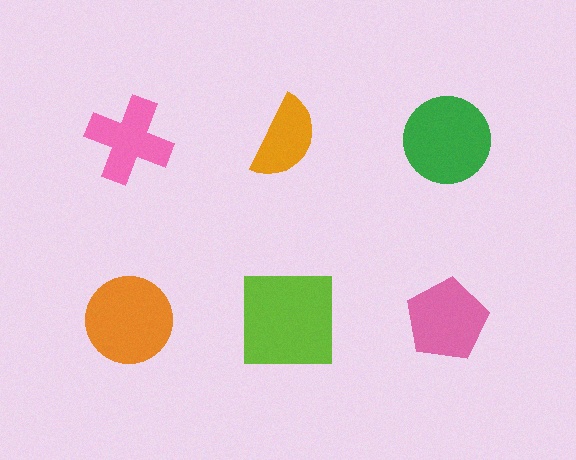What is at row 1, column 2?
An orange semicircle.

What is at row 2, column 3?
A pink pentagon.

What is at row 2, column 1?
An orange circle.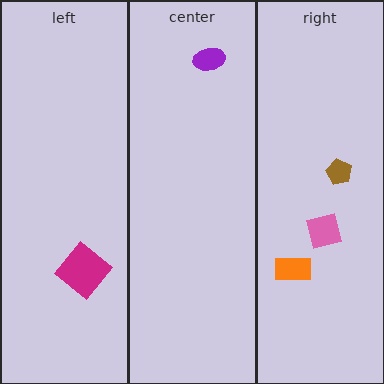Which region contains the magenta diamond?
The left region.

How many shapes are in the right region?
3.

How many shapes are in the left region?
1.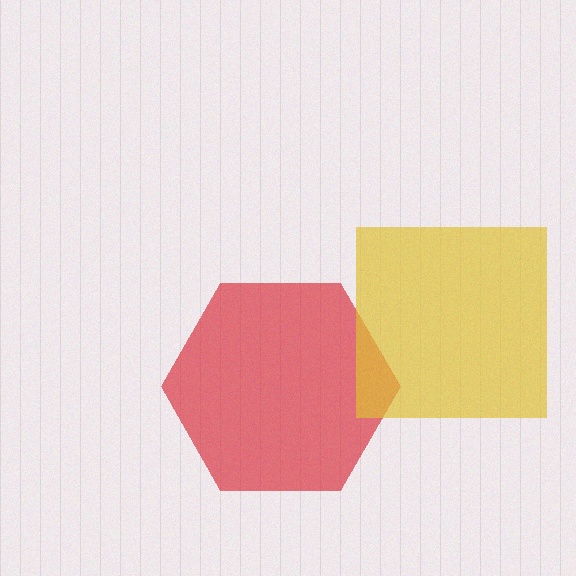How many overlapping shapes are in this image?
There are 2 overlapping shapes in the image.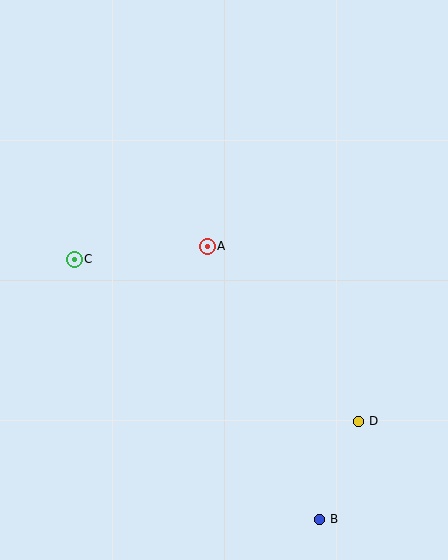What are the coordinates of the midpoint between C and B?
The midpoint between C and B is at (197, 389).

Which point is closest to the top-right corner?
Point A is closest to the top-right corner.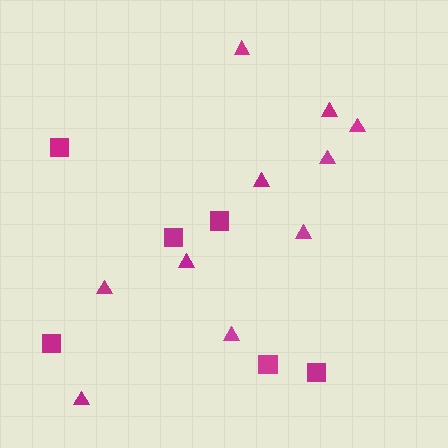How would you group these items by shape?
There are 2 groups: one group of squares (6) and one group of triangles (10).